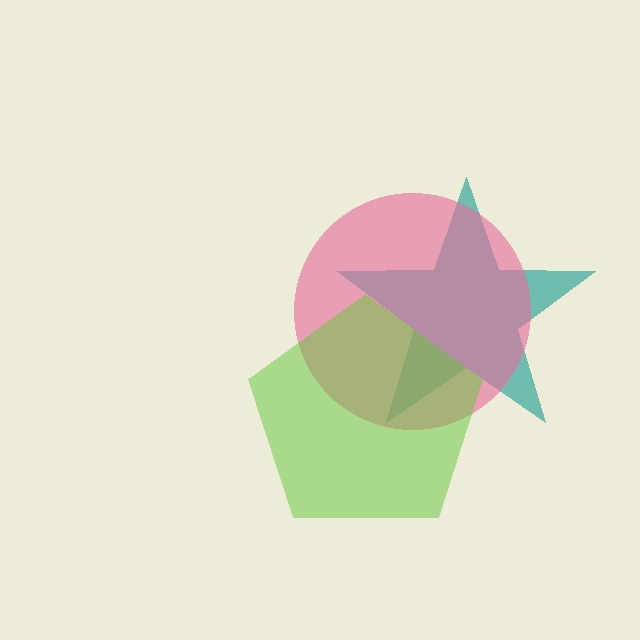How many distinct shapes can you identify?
There are 3 distinct shapes: a teal star, a pink circle, a lime pentagon.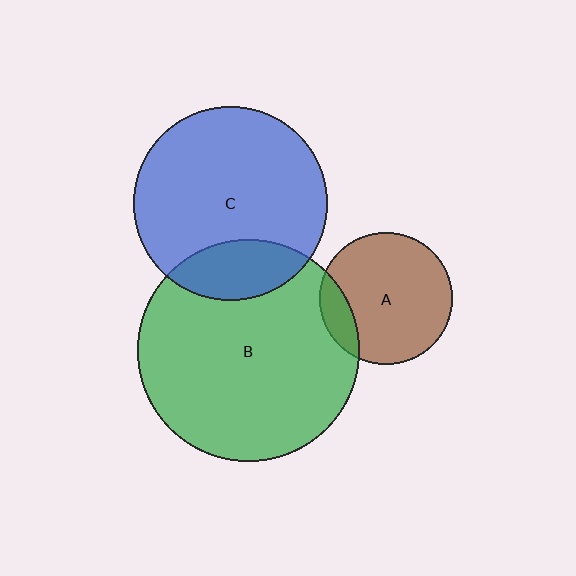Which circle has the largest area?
Circle B (green).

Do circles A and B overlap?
Yes.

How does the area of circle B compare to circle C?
Approximately 1.3 times.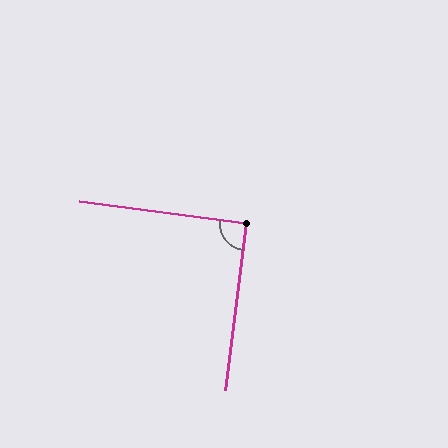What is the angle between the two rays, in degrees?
Approximately 90 degrees.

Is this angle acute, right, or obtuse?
It is approximately a right angle.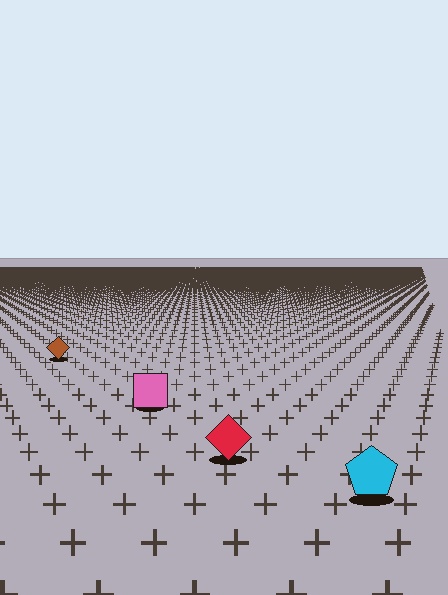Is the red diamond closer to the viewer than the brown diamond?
Yes. The red diamond is closer — you can tell from the texture gradient: the ground texture is coarser near it.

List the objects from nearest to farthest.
From nearest to farthest: the cyan pentagon, the red diamond, the pink square, the brown diamond.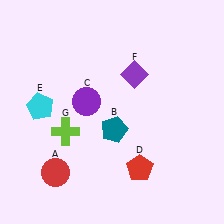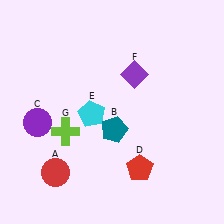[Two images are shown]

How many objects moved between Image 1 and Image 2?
2 objects moved between the two images.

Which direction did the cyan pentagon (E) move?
The cyan pentagon (E) moved right.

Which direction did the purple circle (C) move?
The purple circle (C) moved left.